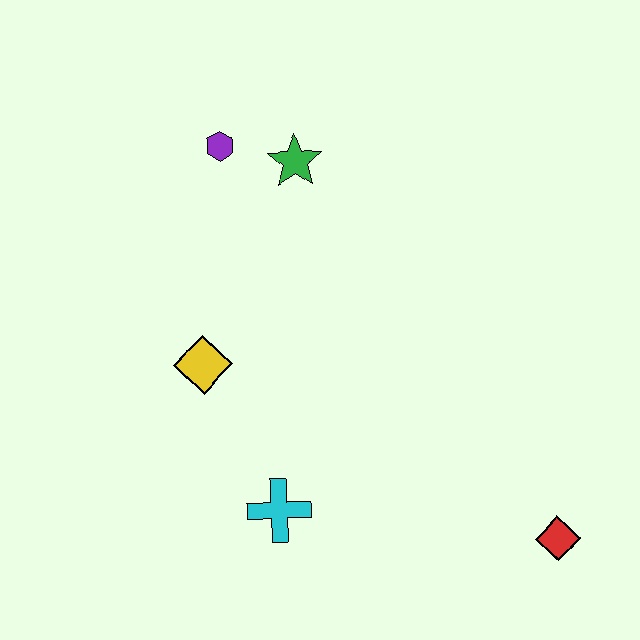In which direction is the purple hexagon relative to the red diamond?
The purple hexagon is above the red diamond.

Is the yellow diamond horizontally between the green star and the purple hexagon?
No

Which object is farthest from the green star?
The red diamond is farthest from the green star.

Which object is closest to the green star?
The purple hexagon is closest to the green star.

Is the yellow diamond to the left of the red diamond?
Yes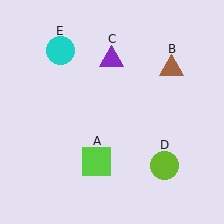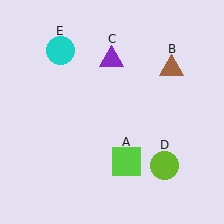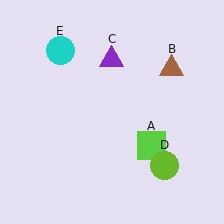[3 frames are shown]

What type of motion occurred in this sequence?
The lime square (object A) rotated counterclockwise around the center of the scene.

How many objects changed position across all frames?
1 object changed position: lime square (object A).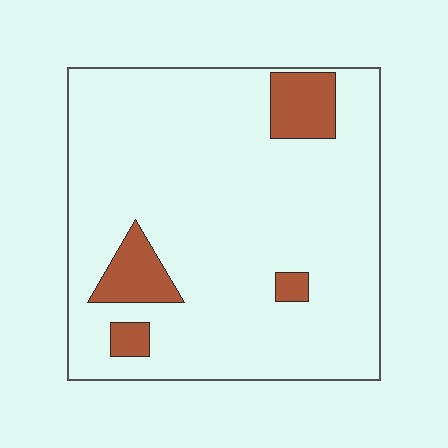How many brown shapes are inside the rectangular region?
4.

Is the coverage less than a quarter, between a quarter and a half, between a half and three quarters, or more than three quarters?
Less than a quarter.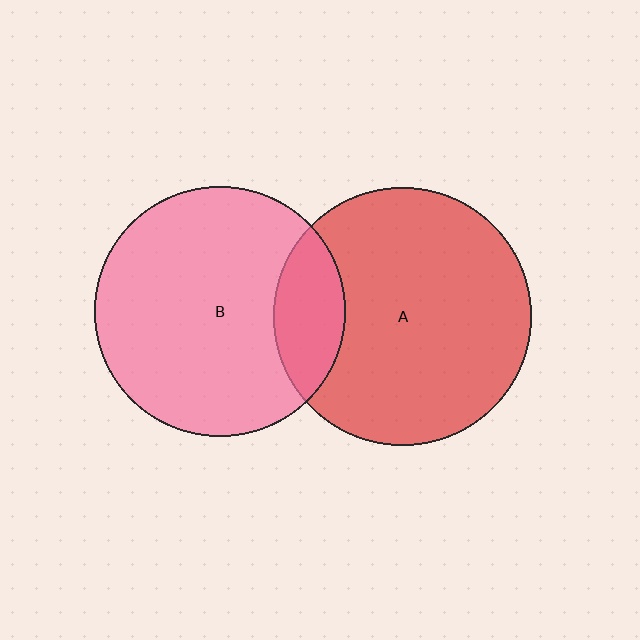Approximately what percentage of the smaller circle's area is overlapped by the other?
Approximately 20%.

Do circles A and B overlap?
Yes.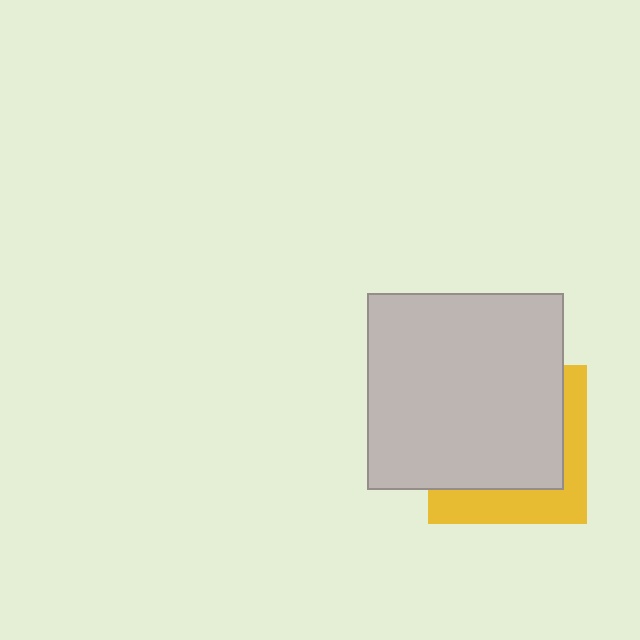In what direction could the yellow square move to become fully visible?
The yellow square could move toward the lower-right. That would shift it out from behind the light gray square entirely.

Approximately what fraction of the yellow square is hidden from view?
Roughly 67% of the yellow square is hidden behind the light gray square.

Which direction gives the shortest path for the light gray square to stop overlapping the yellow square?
Moving toward the upper-left gives the shortest separation.